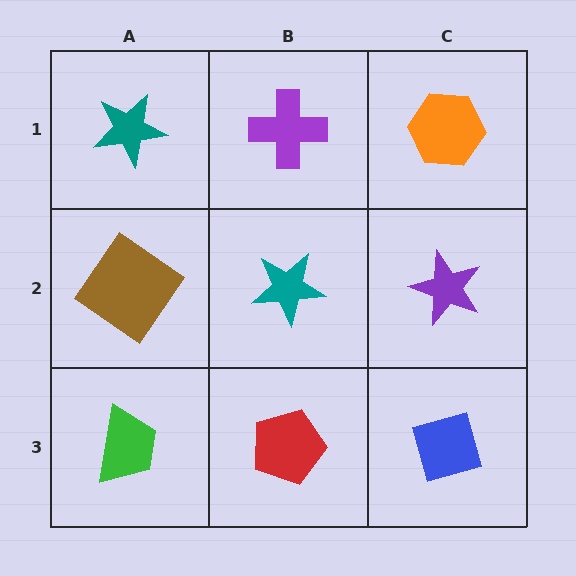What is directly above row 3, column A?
A brown diamond.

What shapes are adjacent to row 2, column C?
An orange hexagon (row 1, column C), a blue diamond (row 3, column C), a teal star (row 2, column B).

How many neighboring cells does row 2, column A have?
3.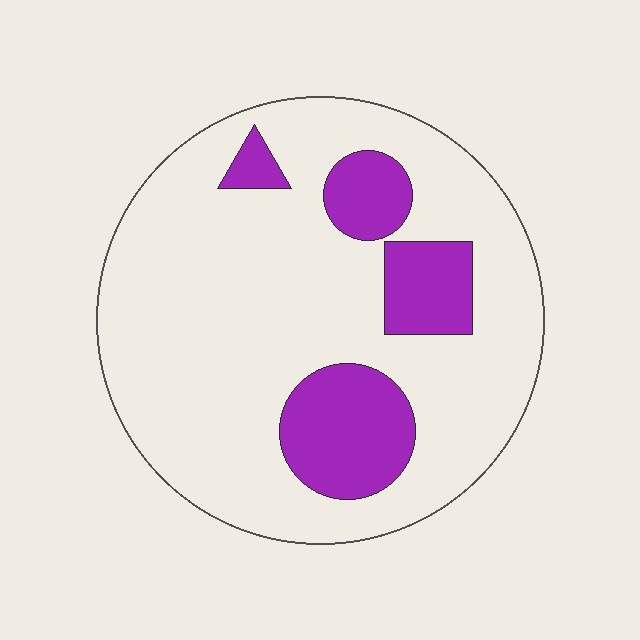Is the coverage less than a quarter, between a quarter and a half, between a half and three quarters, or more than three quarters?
Less than a quarter.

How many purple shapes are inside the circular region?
4.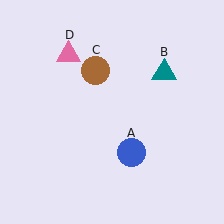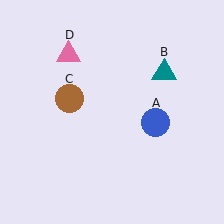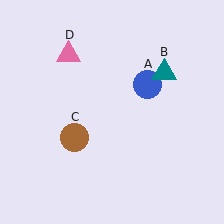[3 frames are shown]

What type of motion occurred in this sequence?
The blue circle (object A), brown circle (object C) rotated counterclockwise around the center of the scene.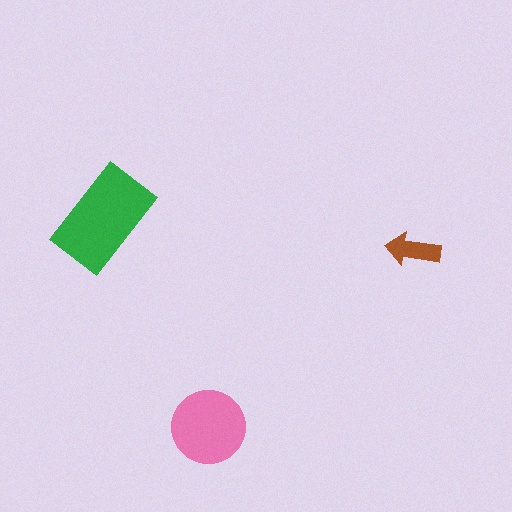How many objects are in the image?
There are 3 objects in the image.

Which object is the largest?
The green rectangle.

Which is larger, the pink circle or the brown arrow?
The pink circle.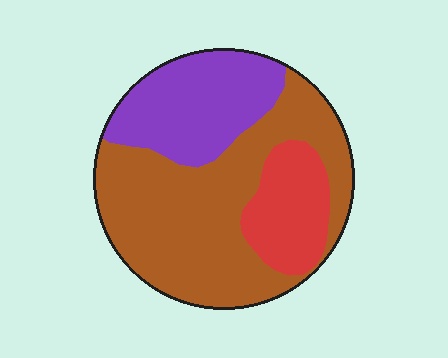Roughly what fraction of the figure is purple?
Purple covers 27% of the figure.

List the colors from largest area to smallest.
From largest to smallest: brown, purple, red.